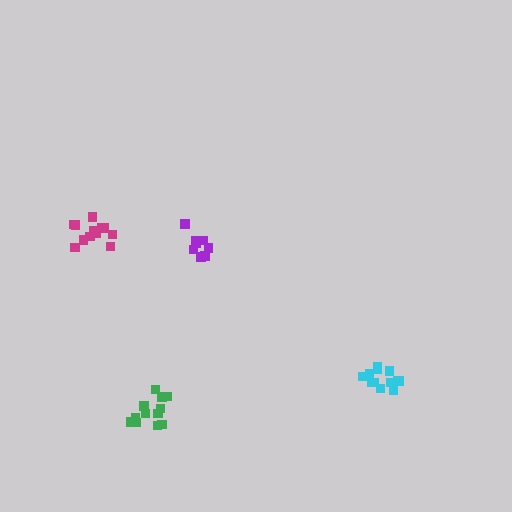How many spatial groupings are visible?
There are 4 spatial groupings.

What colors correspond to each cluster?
The clusters are colored: purple, green, cyan, magenta.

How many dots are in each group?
Group 1: 8 dots, Group 2: 12 dots, Group 3: 12 dots, Group 4: 13 dots (45 total).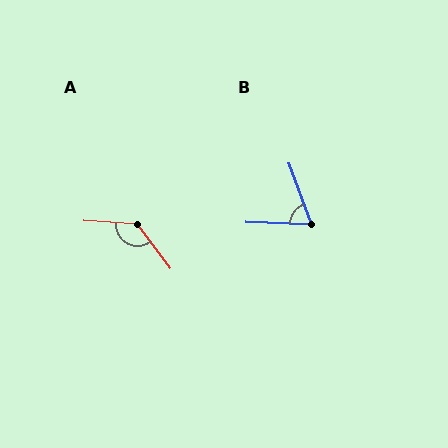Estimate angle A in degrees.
Approximately 130 degrees.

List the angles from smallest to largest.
B (68°), A (130°).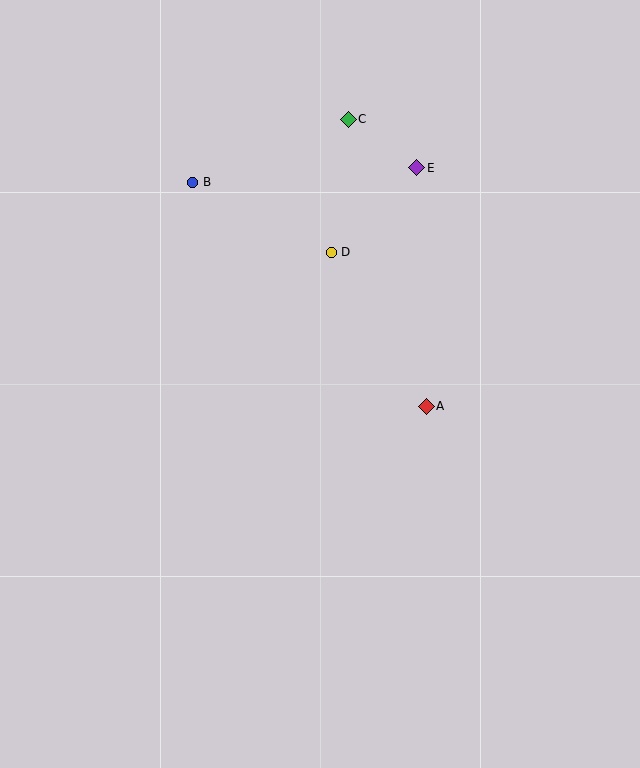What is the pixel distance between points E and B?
The distance between E and B is 225 pixels.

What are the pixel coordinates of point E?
Point E is at (417, 168).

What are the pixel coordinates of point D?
Point D is at (331, 252).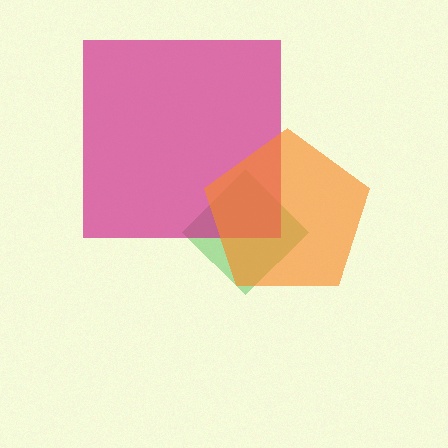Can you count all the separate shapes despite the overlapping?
Yes, there are 3 separate shapes.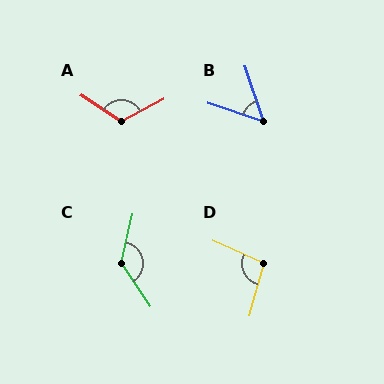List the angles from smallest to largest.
B (53°), D (99°), A (119°), C (133°).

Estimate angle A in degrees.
Approximately 119 degrees.